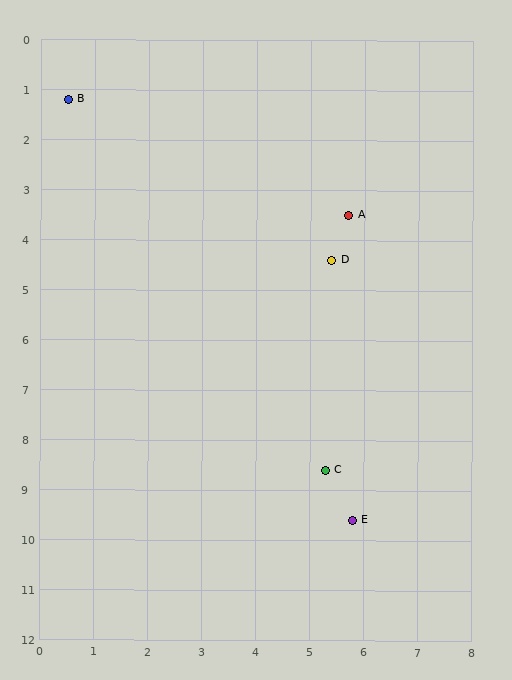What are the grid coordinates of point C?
Point C is at approximately (5.3, 8.6).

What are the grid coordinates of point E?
Point E is at approximately (5.8, 9.6).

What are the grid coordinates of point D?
Point D is at approximately (5.4, 4.4).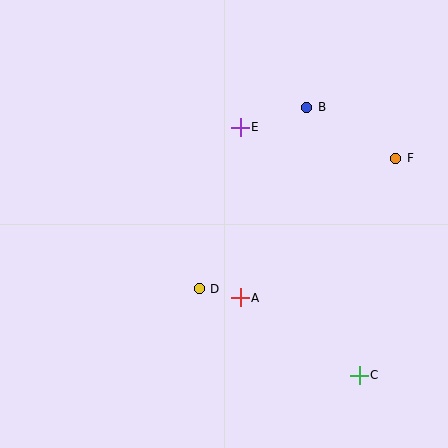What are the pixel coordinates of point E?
Point E is at (240, 127).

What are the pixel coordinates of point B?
Point B is at (307, 107).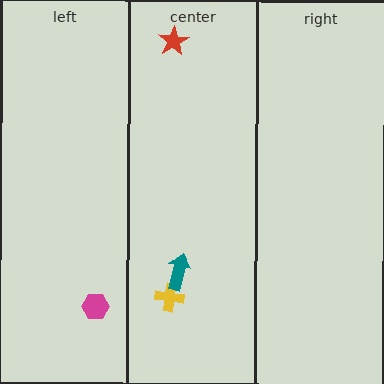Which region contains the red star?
The center region.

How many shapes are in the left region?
1.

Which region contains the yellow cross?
The center region.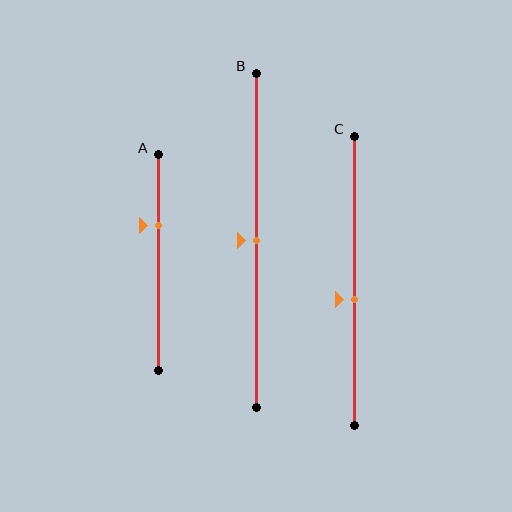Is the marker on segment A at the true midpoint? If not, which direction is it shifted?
No, the marker on segment A is shifted upward by about 17% of the segment length.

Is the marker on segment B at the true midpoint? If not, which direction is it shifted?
Yes, the marker on segment B is at the true midpoint.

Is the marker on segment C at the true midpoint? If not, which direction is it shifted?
No, the marker on segment C is shifted downward by about 6% of the segment length.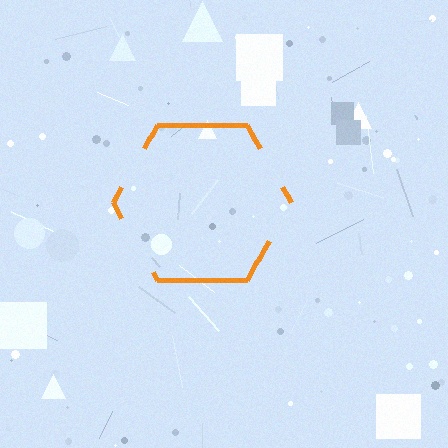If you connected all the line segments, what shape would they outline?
They would outline a hexagon.